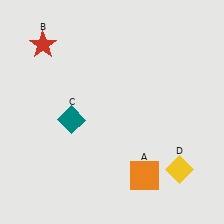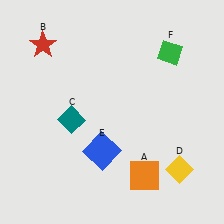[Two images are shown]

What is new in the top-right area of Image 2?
A green diamond (F) was added in the top-right area of Image 2.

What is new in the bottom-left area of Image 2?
A blue square (E) was added in the bottom-left area of Image 2.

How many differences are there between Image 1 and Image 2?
There are 2 differences between the two images.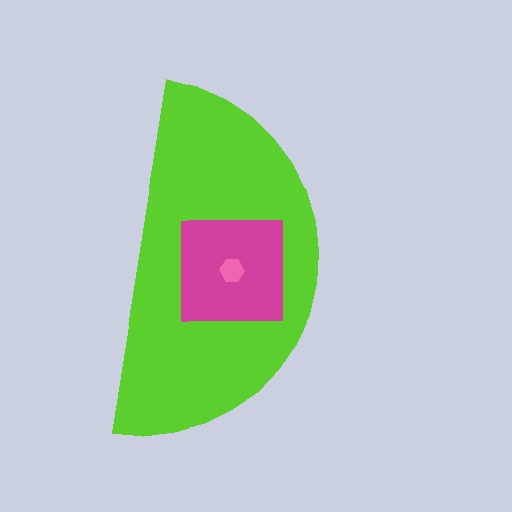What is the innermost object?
The pink hexagon.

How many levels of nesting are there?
3.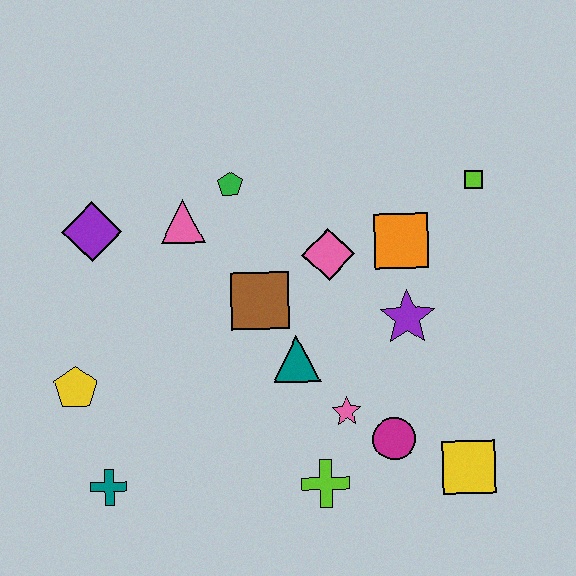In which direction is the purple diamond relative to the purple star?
The purple diamond is to the left of the purple star.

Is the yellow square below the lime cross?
No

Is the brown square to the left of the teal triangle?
Yes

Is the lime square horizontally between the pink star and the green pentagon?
No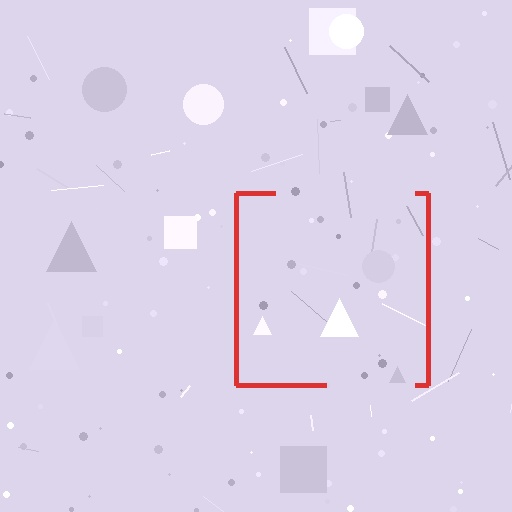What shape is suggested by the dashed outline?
The dashed outline suggests a square.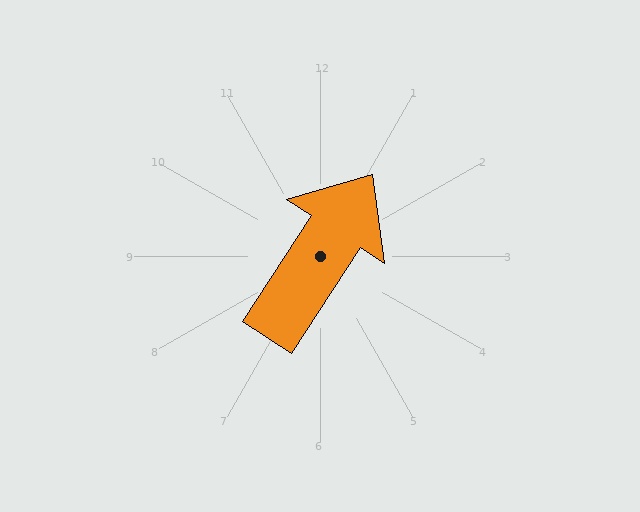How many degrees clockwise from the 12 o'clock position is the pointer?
Approximately 33 degrees.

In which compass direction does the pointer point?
Northeast.